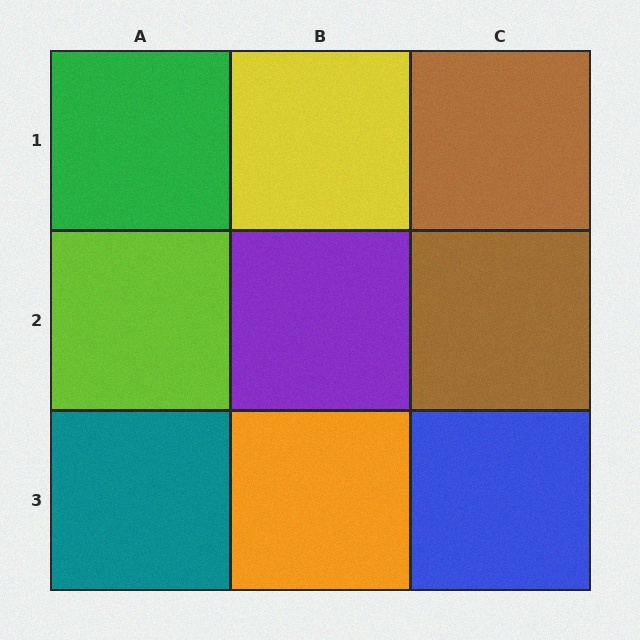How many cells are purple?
1 cell is purple.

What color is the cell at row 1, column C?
Brown.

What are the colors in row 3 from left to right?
Teal, orange, blue.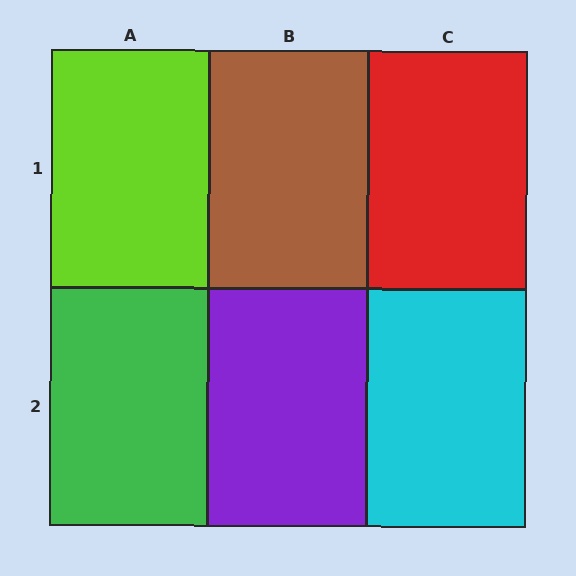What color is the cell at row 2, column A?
Green.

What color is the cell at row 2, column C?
Cyan.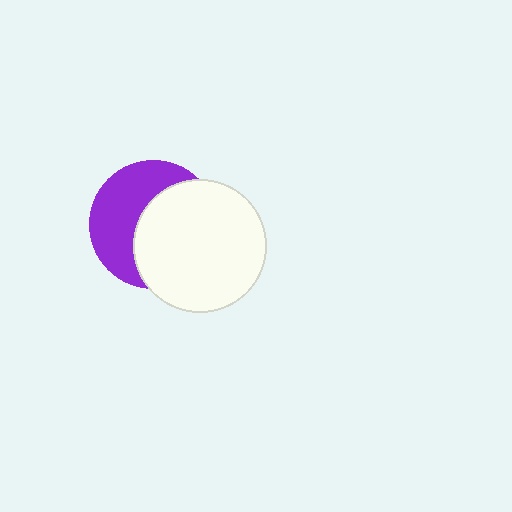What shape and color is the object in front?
The object in front is a white circle.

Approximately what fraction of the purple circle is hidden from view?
Roughly 54% of the purple circle is hidden behind the white circle.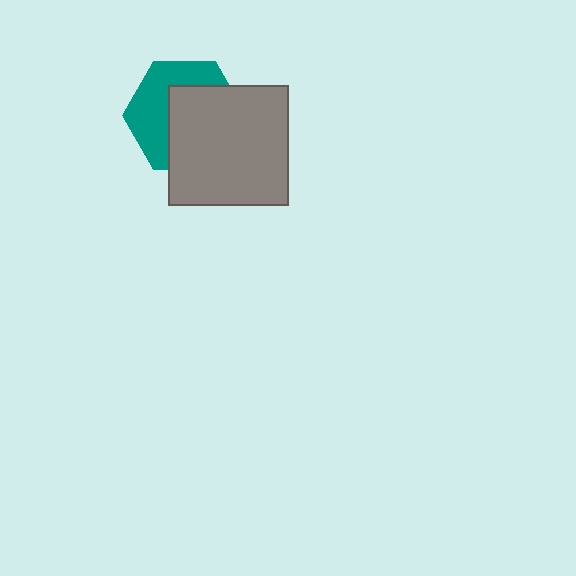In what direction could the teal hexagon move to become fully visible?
The teal hexagon could move toward the upper-left. That would shift it out from behind the gray square entirely.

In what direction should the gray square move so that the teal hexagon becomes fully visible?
The gray square should move toward the lower-right. That is the shortest direction to clear the overlap and leave the teal hexagon fully visible.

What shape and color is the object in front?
The object in front is a gray square.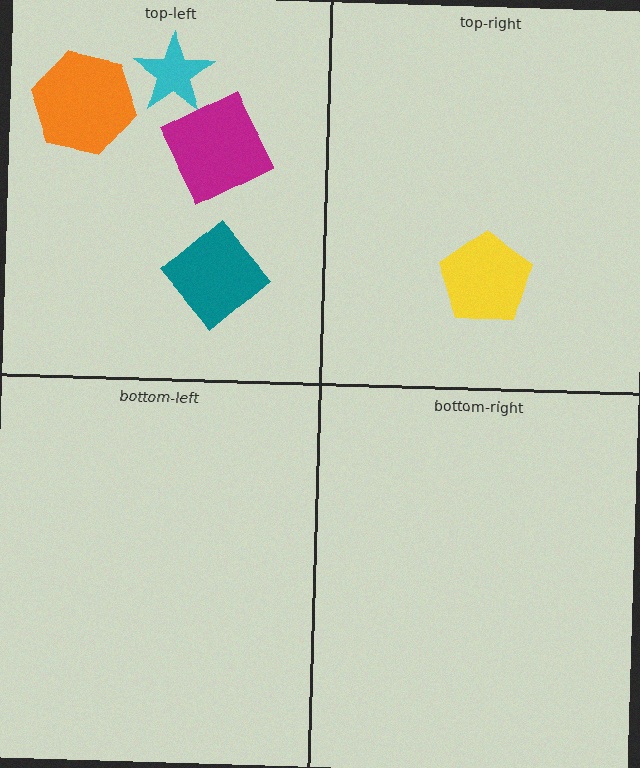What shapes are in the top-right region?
The yellow pentagon.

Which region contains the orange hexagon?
The top-left region.